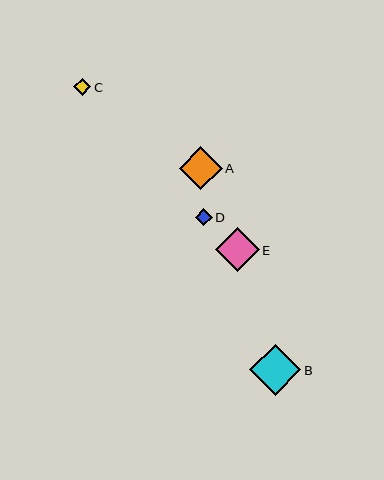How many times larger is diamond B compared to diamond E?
Diamond B is approximately 1.2 times the size of diamond E.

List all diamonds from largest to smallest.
From largest to smallest: B, E, A, D, C.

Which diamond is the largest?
Diamond B is the largest with a size of approximately 51 pixels.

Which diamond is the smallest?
Diamond C is the smallest with a size of approximately 17 pixels.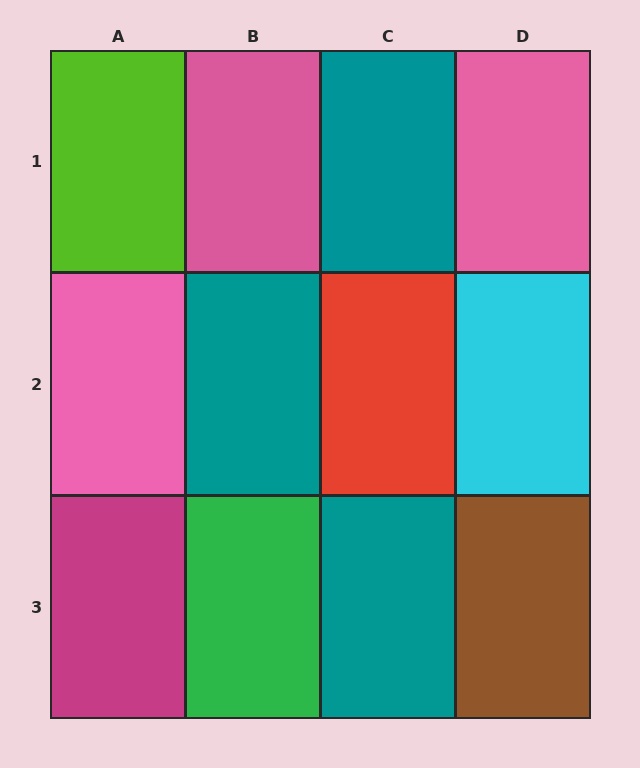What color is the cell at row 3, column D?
Brown.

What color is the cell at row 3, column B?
Green.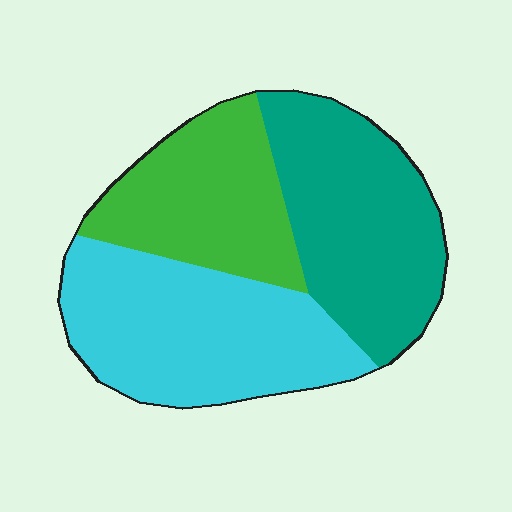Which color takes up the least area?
Green, at roughly 25%.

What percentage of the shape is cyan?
Cyan takes up between a quarter and a half of the shape.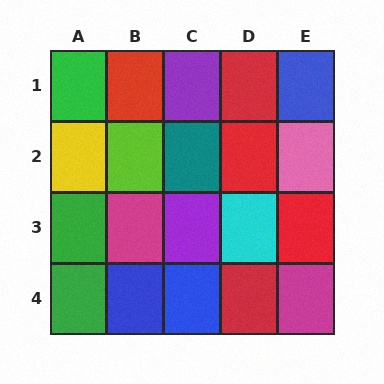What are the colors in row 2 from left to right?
Yellow, lime, teal, red, pink.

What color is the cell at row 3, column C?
Purple.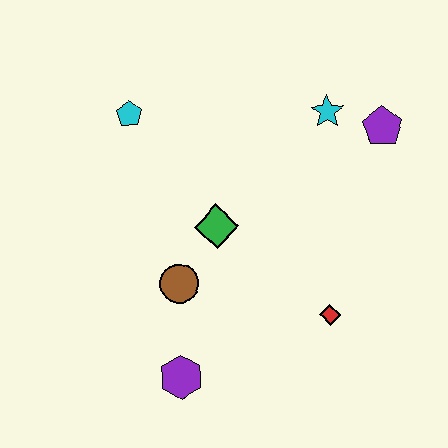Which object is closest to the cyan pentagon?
The green diamond is closest to the cyan pentagon.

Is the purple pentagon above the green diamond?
Yes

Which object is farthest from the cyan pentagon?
The red diamond is farthest from the cyan pentagon.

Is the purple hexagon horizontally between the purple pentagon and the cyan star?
No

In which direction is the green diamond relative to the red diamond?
The green diamond is to the left of the red diamond.